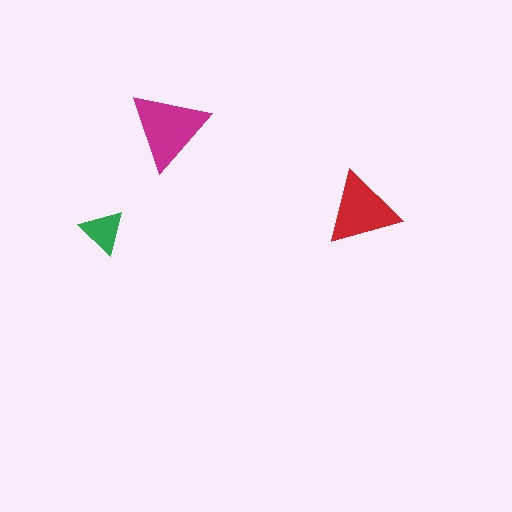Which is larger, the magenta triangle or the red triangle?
The magenta one.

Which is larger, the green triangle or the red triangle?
The red one.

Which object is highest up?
The magenta triangle is topmost.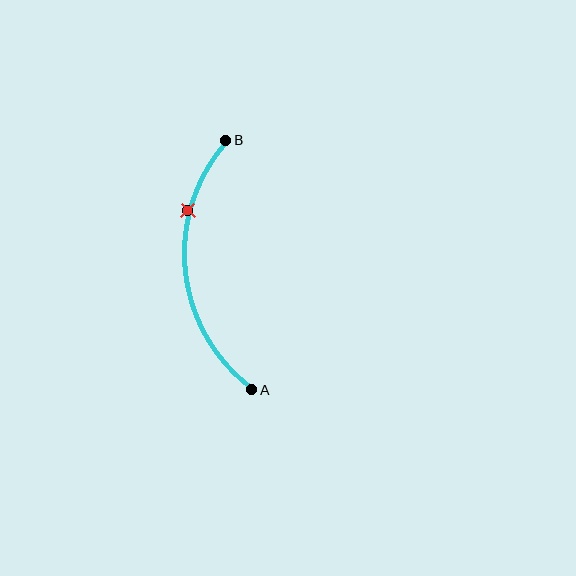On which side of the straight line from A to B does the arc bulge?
The arc bulges to the left of the straight line connecting A and B.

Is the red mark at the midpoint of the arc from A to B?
No. The red mark lies on the arc but is closer to endpoint B. The arc midpoint would be at the point on the curve equidistant along the arc from both A and B.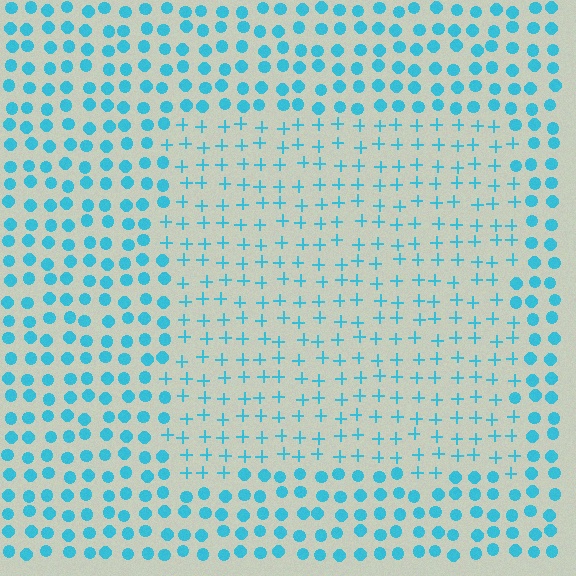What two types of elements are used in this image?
The image uses plus signs inside the rectangle region and circles outside it.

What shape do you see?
I see a rectangle.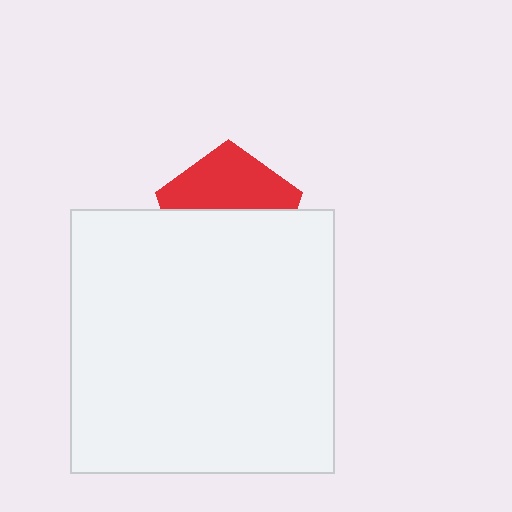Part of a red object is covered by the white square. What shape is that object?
It is a pentagon.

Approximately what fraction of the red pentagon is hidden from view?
Roughly 56% of the red pentagon is hidden behind the white square.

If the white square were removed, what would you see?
You would see the complete red pentagon.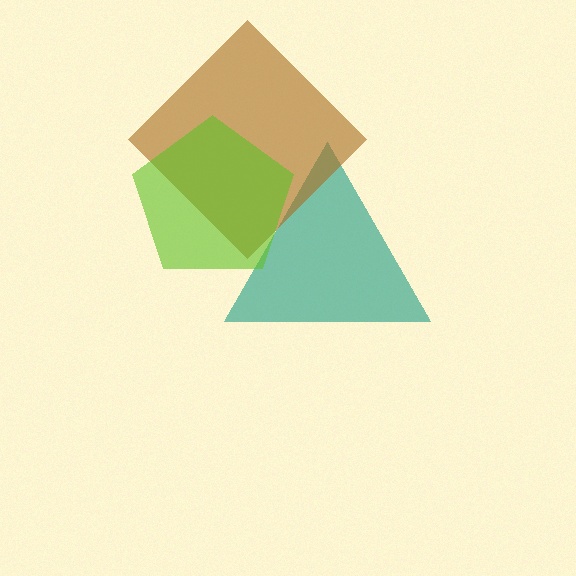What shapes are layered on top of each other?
The layered shapes are: a teal triangle, a brown diamond, a lime pentagon.